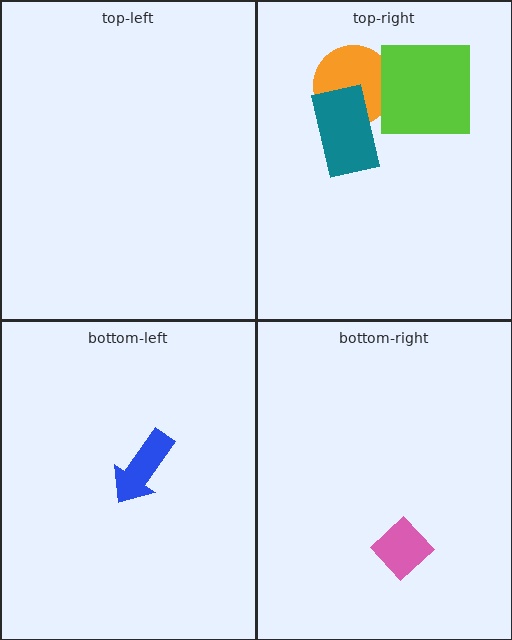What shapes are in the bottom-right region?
The pink diamond.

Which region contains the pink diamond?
The bottom-right region.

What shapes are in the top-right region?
The orange circle, the lime square, the teal rectangle.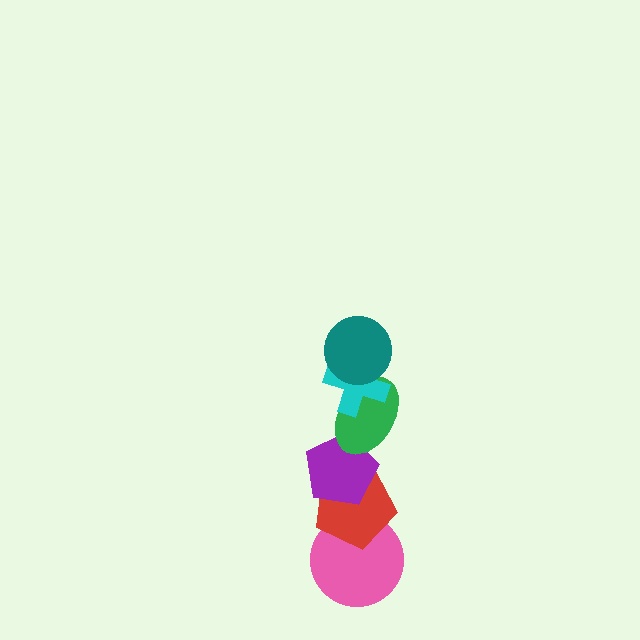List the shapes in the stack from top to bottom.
From top to bottom: the teal circle, the cyan cross, the green ellipse, the purple pentagon, the red pentagon, the pink circle.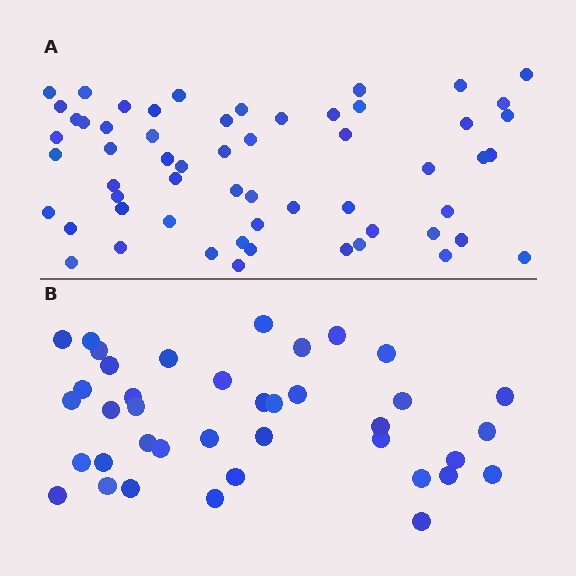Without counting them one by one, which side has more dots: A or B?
Region A (the top region) has more dots.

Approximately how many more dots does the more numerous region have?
Region A has approximately 20 more dots than region B.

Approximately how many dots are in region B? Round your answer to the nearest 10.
About 40 dots. (The exact count is 39, which rounds to 40.)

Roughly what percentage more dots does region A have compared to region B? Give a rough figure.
About 50% more.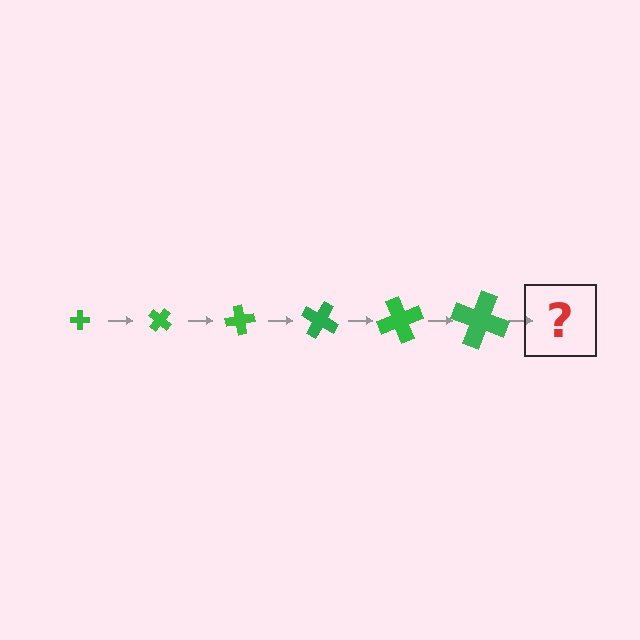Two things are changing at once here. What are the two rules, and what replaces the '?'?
The two rules are that the cross grows larger each step and it rotates 40 degrees each step. The '?' should be a cross, larger than the previous one and rotated 240 degrees from the start.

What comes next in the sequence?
The next element should be a cross, larger than the previous one and rotated 240 degrees from the start.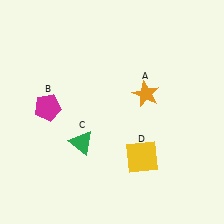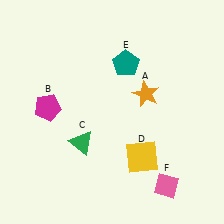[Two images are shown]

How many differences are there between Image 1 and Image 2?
There are 2 differences between the two images.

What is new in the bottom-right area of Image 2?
A pink diamond (F) was added in the bottom-right area of Image 2.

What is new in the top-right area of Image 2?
A teal pentagon (E) was added in the top-right area of Image 2.